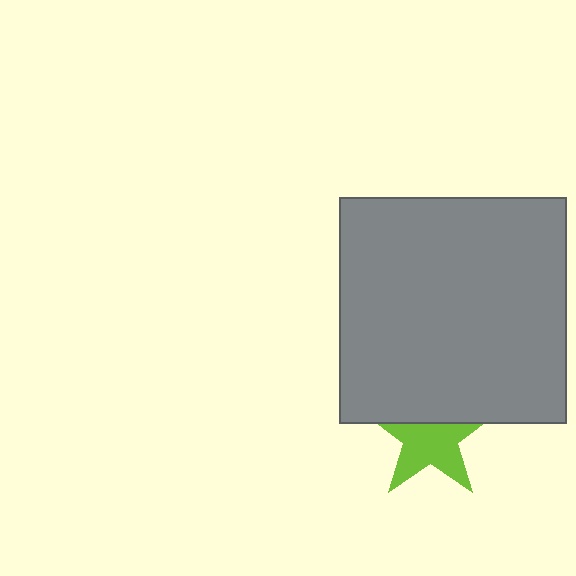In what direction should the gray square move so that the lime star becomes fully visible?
The gray square should move up. That is the shortest direction to clear the overlap and leave the lime star fully visible.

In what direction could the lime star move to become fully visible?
The lime star could move down. That would shift it out from behind the gray square entirely.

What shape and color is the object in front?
The object in front is a gray square.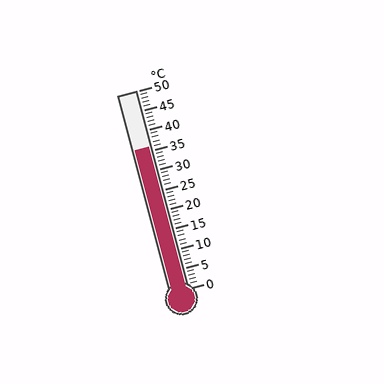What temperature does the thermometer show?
The thermometer shows approximately 36°C.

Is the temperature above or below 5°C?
The temperature is above 5°C.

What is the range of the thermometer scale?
The thermometer scale ranges from 0°C to 50°C.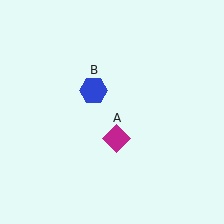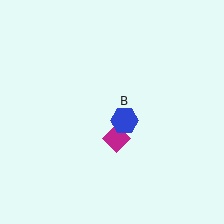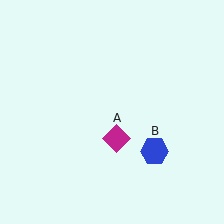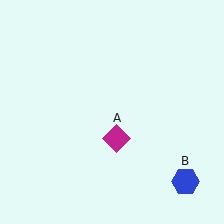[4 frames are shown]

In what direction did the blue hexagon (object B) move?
The blue hexagon (object B) moved down and to the right.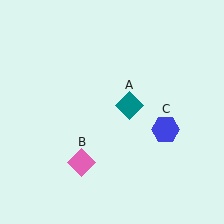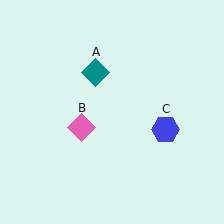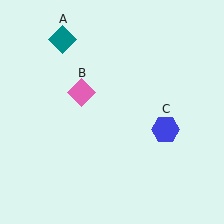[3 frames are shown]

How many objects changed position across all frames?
2 objects changed position: teal diamond (object A), pink diamond (object B).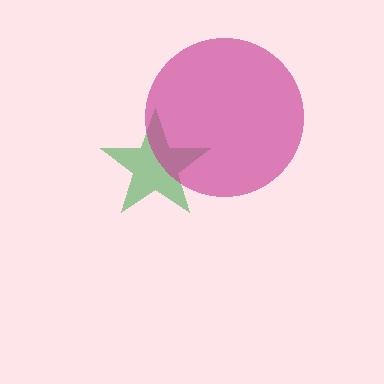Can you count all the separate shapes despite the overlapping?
Yes, there are 2 separate shapes.